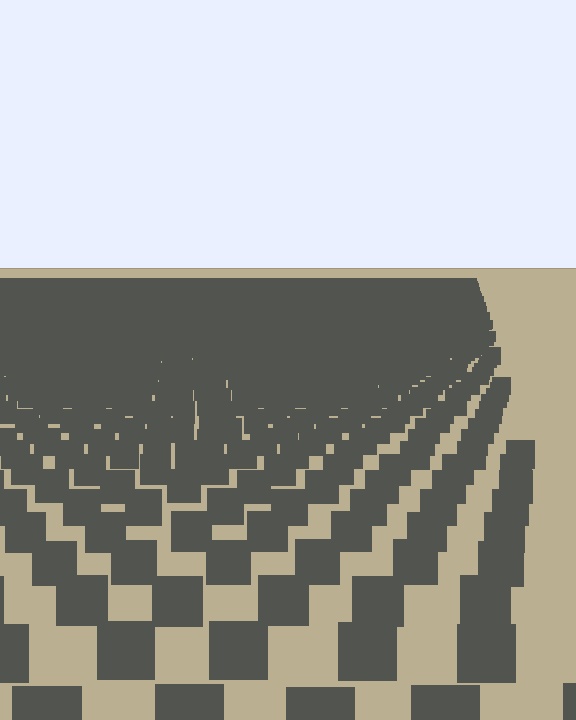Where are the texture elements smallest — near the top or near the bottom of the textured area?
Near the top.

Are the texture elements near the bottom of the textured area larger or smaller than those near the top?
Larger. Near the bottom, elements are closer to the viewer and appear at a bigger on-screen size.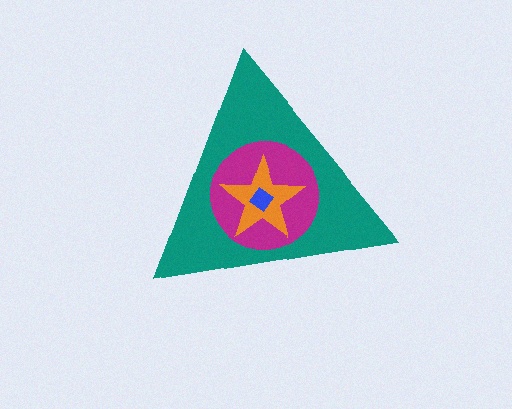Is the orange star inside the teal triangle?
Yes.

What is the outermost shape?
The teal triangle.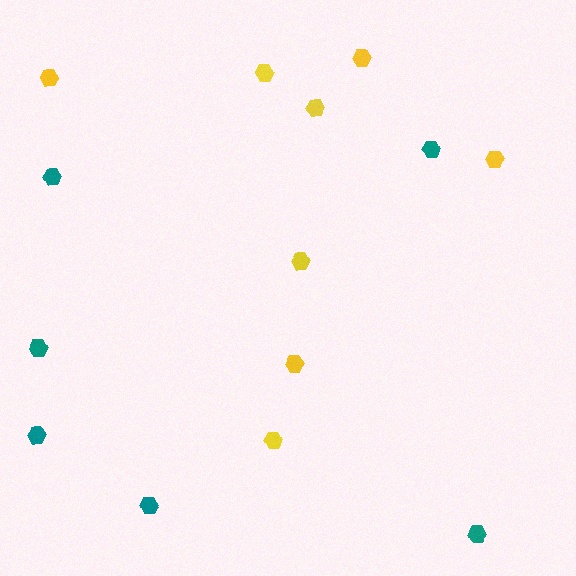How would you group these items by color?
There are 2 groups: one group of teal hexagons (6) and one group of yellow hexagons (8).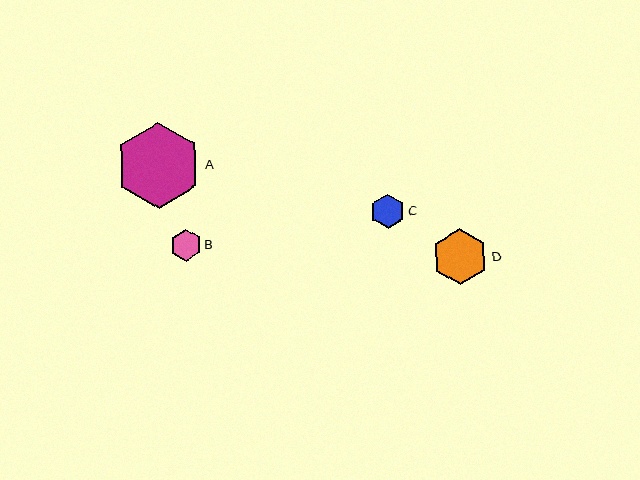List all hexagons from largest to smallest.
From largest to smallest: A, D, C, B.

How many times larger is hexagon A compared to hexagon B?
Hexagon A is approximately 2.7 times the size of hexagon B.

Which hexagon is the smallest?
Hexagon B is the smallest with a size of approximately 31 pixels.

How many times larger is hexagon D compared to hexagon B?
Hexagon D is approximately 1.8 times the size of hexagon B.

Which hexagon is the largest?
Hexagon A is the largest with a size of approximately 86 pixels.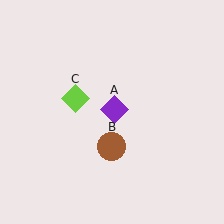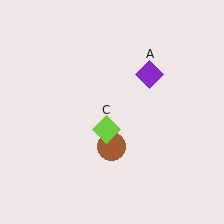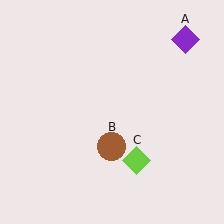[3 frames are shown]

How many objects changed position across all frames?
2 objects changed position: purple diamond (object A), lime diamond (object C).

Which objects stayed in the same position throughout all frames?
Brown circle (object B) remained stationary.